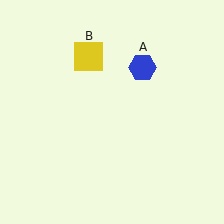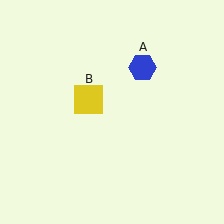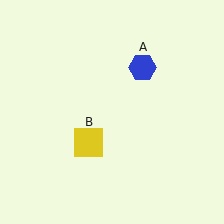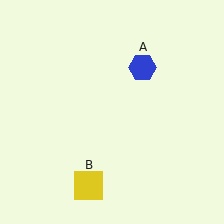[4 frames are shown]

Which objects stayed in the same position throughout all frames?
Blue hexagon (object A) remained stationary.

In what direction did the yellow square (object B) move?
The yellow square (object B) moved down.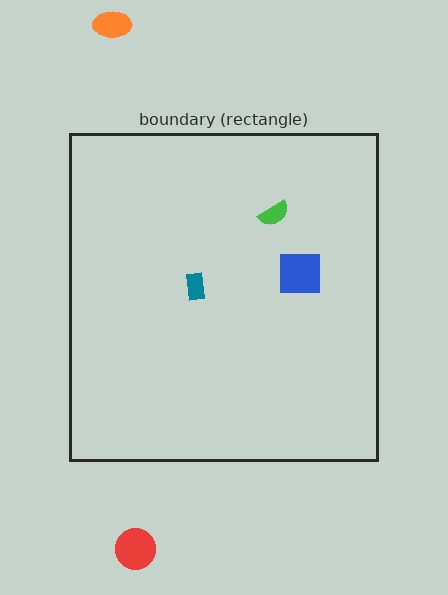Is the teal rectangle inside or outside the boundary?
Inside.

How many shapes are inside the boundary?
3 inside, 2 outside.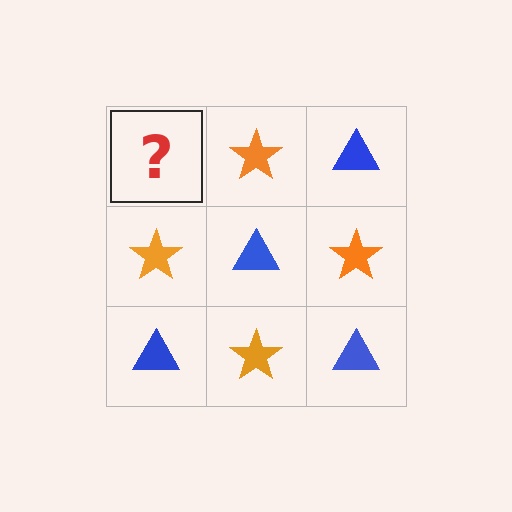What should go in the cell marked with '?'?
The missing cell should contain a blue triangle.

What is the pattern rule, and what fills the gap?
The rule is that it alternates blue triangle and orange star in a checkerboard pattern. The gap should be filled with a blue triangle.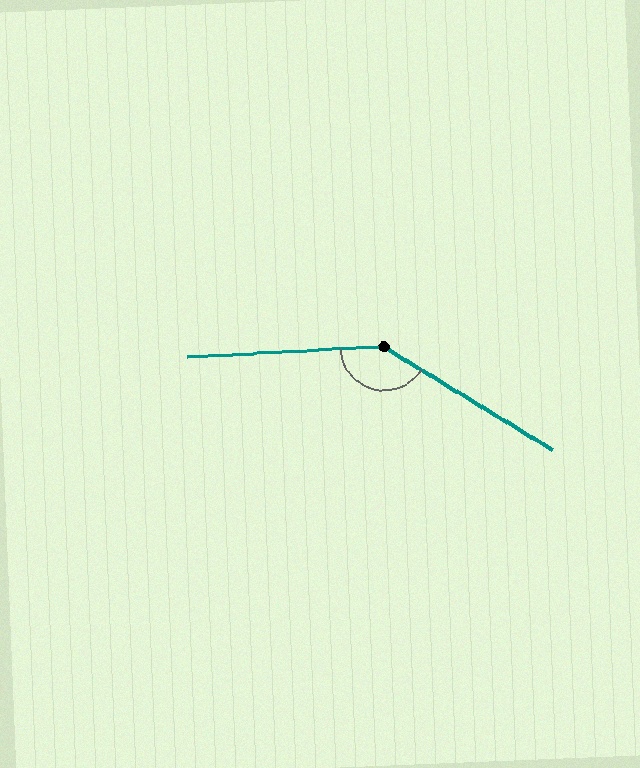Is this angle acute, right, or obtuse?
It is obtuse.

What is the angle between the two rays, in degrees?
Approximately 146 degrees.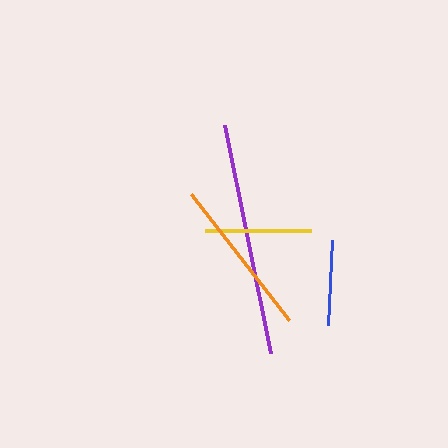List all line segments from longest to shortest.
From longest to shortest: purple, orange, yellow, blue.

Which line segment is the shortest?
The blue line is the shortest at approximately 85 pixels.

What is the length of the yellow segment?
The yellow segment is approximately 105 pixels long.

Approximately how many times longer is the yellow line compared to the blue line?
The yellow line is approximately 1.2 times the length of the blue line.